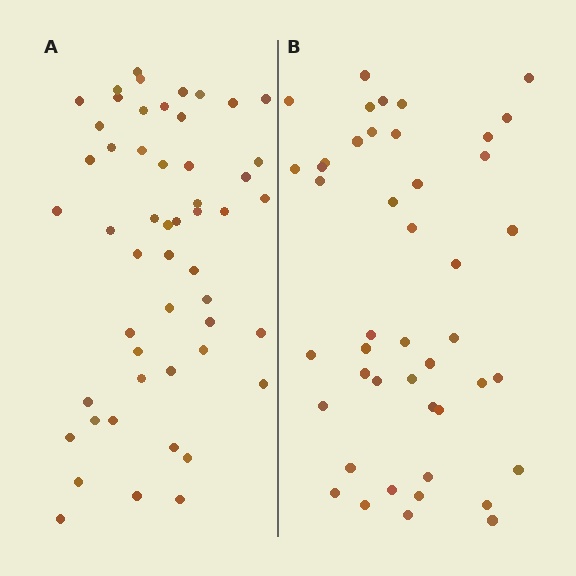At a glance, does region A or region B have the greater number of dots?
Region A (the left region) has more dots.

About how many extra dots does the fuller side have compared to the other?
Region A has roughly 8 or so more dots than region B.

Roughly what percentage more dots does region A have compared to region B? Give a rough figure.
About 15% more.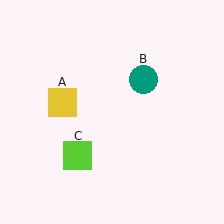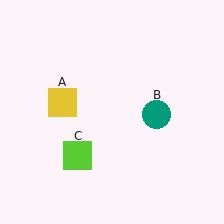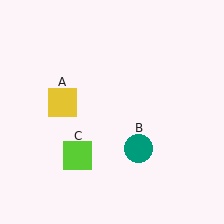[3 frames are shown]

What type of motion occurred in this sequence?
The teal circle (object B) rotated clockwise around the center of the scene.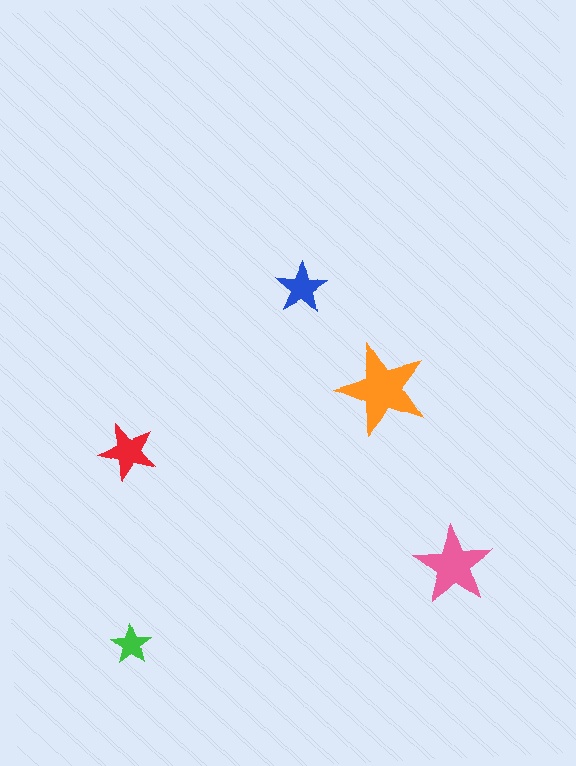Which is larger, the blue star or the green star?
The blue one.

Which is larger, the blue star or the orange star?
The orange one.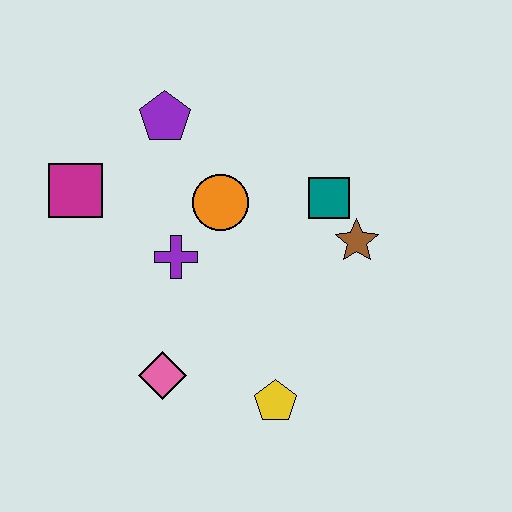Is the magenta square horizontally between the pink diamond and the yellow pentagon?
No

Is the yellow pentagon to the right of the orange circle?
Yes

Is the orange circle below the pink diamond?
No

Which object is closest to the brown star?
The teal square is closest to the brown star.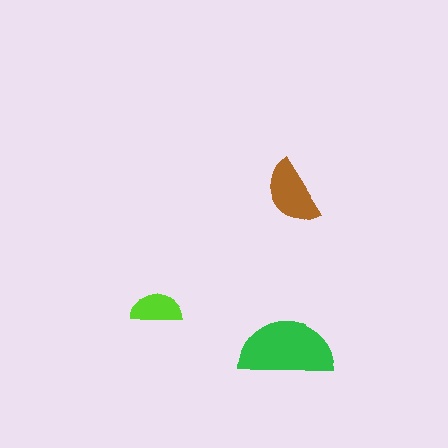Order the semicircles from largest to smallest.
the green one, the brown one, the lime one.